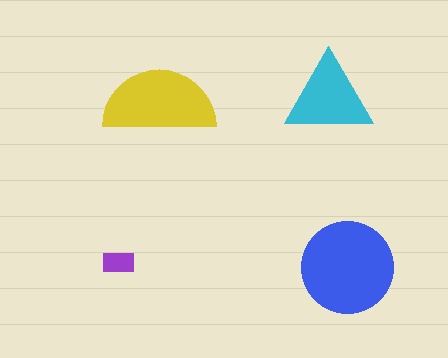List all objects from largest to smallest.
The blue circle, the yellow semicircle, the cyan triangle, the purple rectangle.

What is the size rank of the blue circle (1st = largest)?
1st.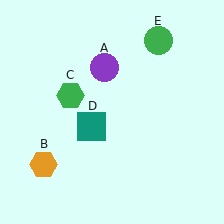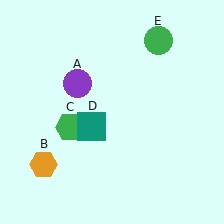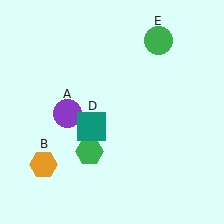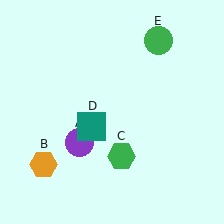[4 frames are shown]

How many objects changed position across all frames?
2 objects changed position: purple circle (object A), green hexagon (object C).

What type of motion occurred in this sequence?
The purple circle (object A), green hexagon (object C) rotated counterclockwise around the center of the scene.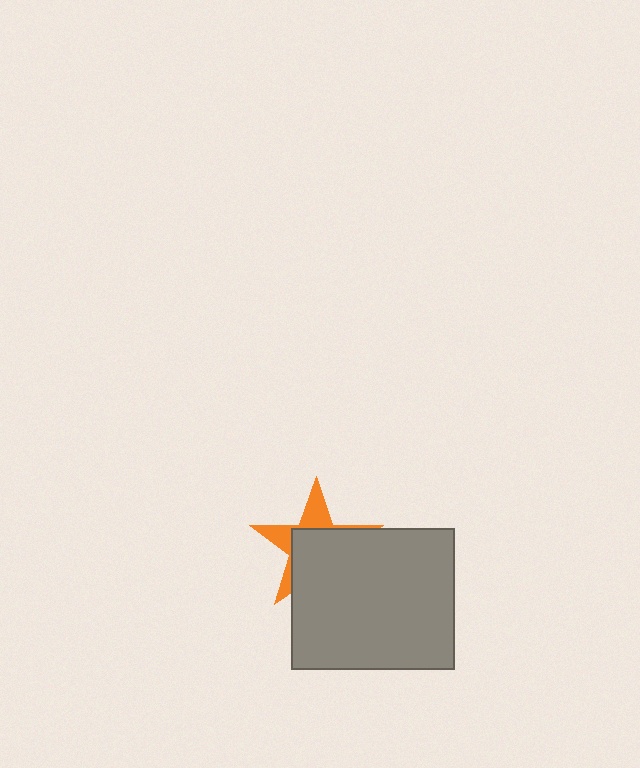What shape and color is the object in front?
The object in front is a gray rectangle.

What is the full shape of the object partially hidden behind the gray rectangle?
The partially hidden object is an orange star.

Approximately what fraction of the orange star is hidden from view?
Roughly 64% of the orange star is hidden behind the gray rectangle.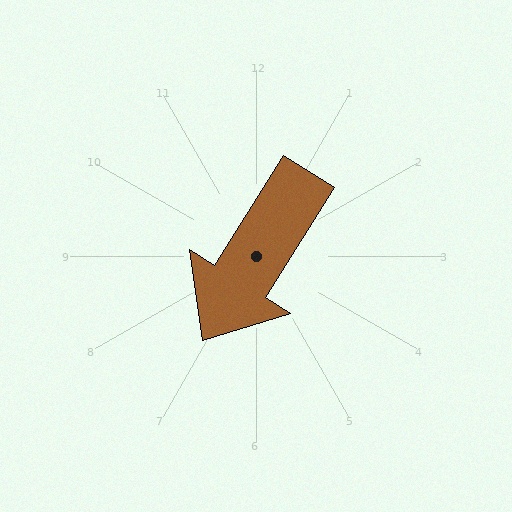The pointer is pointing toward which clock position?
Roughly 7 o'clock.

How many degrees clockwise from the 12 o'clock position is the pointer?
Approximately 212 degrees.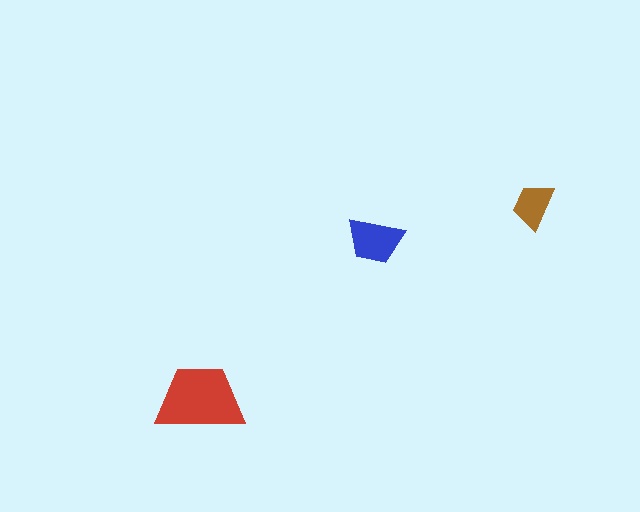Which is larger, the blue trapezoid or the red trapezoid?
The red one.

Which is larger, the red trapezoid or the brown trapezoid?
The red one.